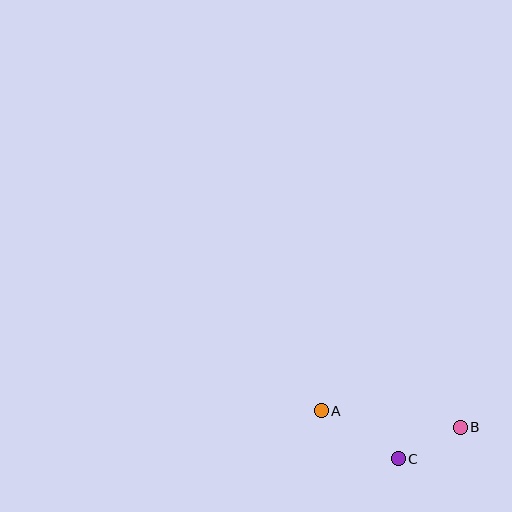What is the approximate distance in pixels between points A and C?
The distance between A and C is approximately 90 pixels.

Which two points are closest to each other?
Points B and C are closest to each other.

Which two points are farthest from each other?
Points A and B are farthest from each other.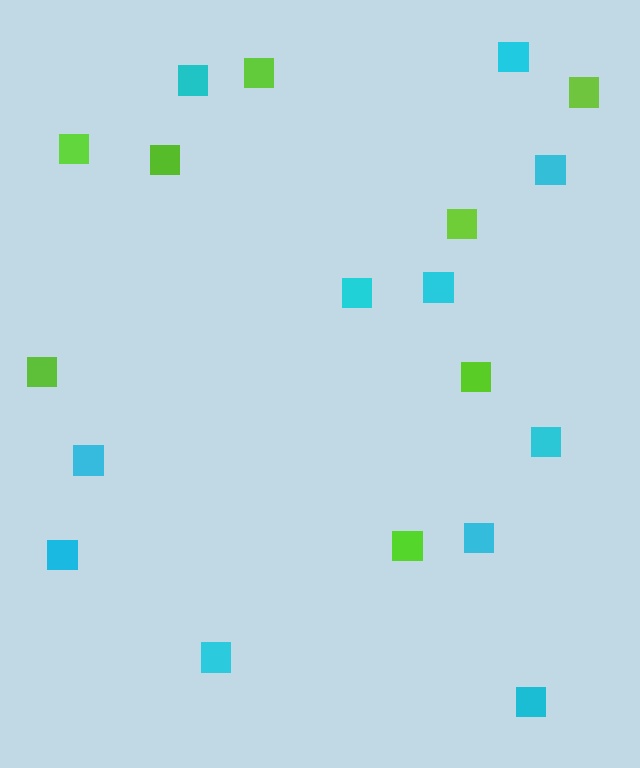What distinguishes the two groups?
There are 2 groups: one group of cyan squares (11) and one group of lime squares (8).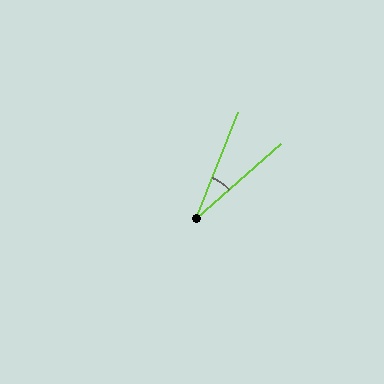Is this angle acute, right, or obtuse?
It is acute.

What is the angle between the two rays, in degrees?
Approximately 27 degrees.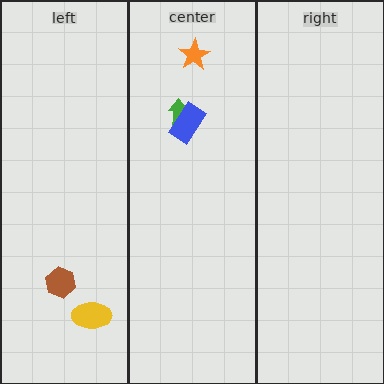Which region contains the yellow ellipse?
The left region.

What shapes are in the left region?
The brown hexagon, the yellow ellipse.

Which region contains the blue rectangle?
The center region.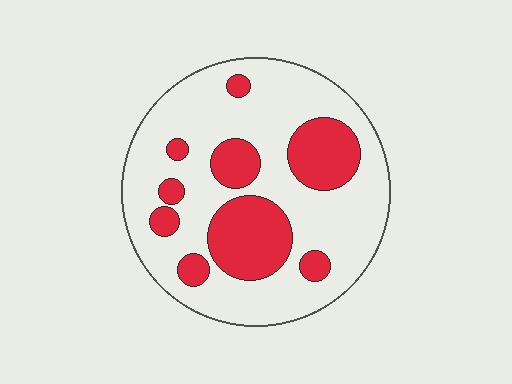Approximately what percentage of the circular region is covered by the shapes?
Approximately 30%.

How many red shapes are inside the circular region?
9.